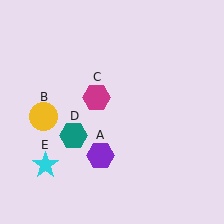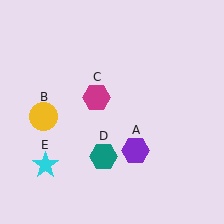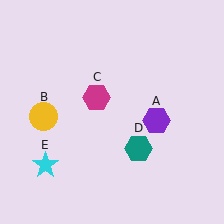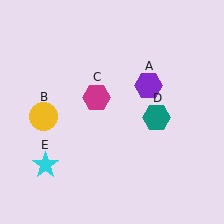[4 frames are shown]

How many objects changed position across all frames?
2 objects changed position: purple hexagon (object A), teal hexagon (object D).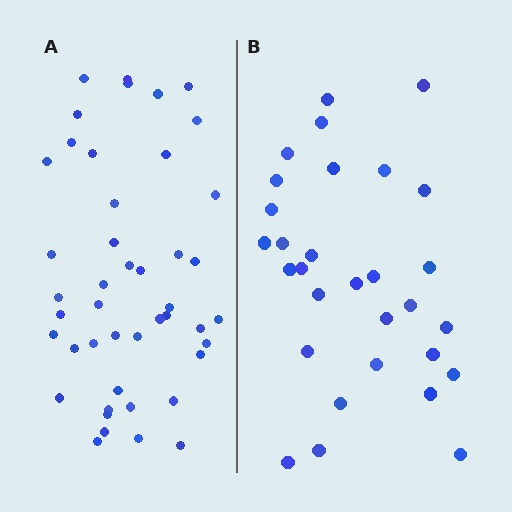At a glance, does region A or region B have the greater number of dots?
Region A (the left region) has more dots.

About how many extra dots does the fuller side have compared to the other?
Region A has approximately 15 more dots than region B.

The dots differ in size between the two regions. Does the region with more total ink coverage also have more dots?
No. Region B has more total ink coverage because its dots are larger, but region A actually contains more individual dots. Total area can be misleading — the number of items is what matters here.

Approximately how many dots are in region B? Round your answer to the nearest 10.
About 30 dots.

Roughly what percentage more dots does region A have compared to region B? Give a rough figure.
About 50% more.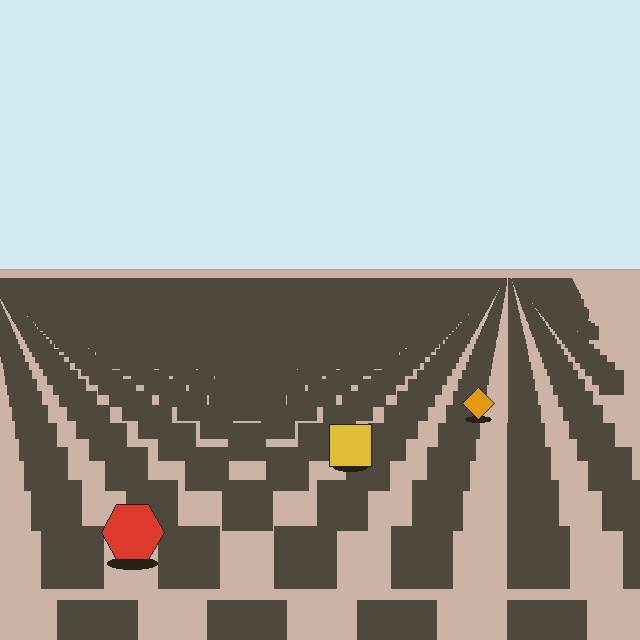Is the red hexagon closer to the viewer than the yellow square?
Yes. The red hexagon is closer — you can tell from the texture gradient: the ground texture is coarser near it.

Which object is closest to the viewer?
The red hexagon is closest. The texture marks near it are larger and more spread out.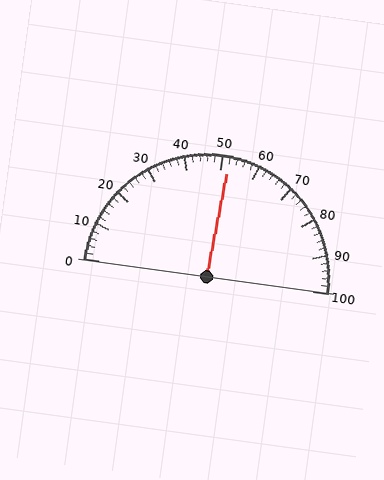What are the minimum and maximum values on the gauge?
The gauge ranges from 0 to 100.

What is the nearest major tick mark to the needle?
The nearest major tick mark is 50.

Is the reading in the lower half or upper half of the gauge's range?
The reading is in the upper half of the range (0 to 100).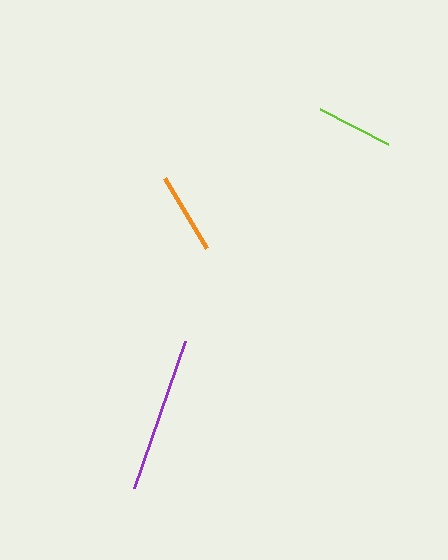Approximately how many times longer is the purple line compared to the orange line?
The purple line is approximately 1.9 times the length of the orange line.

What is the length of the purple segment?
The purple segment is approximately 156 pixels long.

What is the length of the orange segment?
The orange segment is approximately 82 pixels long.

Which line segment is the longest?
The purple line is the longest at approximately 156 pixels.